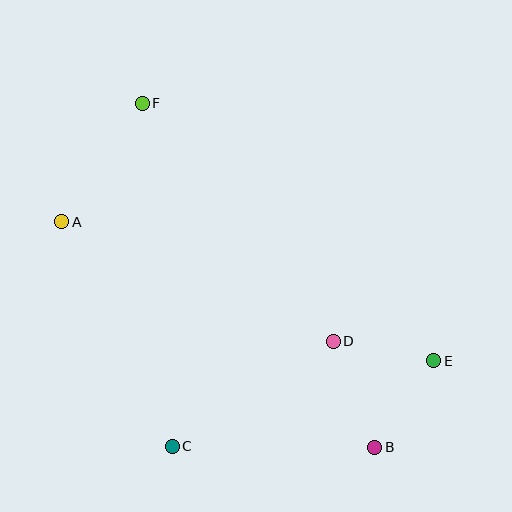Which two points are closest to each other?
Points D and E are closest to each other.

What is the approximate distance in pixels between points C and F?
The distance between C and F is approximately 344 pixels.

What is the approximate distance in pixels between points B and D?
The distance between B and D is approximately 114 pixels.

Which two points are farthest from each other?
Points B and F are farthest from each other.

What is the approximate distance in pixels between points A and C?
The distance between A and C is approximately 250 pixels.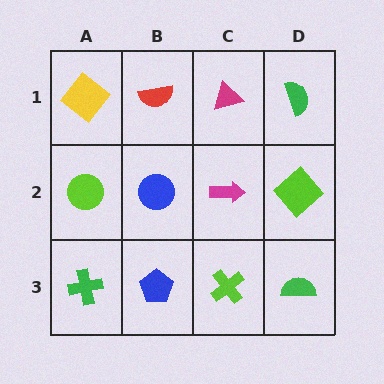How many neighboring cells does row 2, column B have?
4.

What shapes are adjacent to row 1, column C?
A magenta arrow (row 2, column C), a red semicircle (row 1, column B), a green semicircle (row 1, column D).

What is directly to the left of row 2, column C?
A blue circle.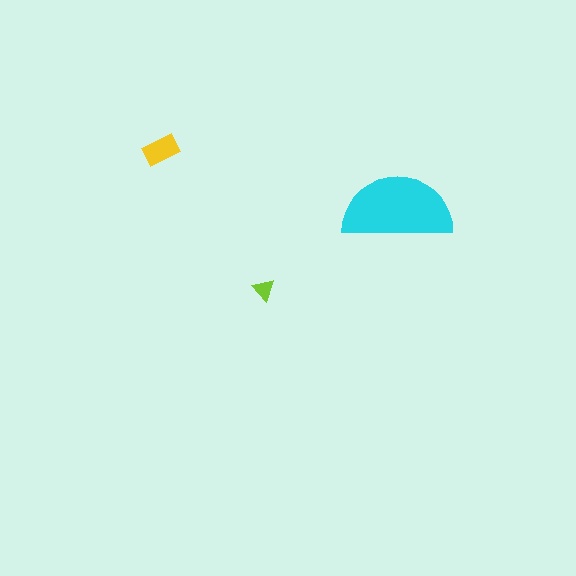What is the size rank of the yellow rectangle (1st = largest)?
2nd.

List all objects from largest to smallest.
The cyan semicircle, the yellow rectangle, the lime triangle.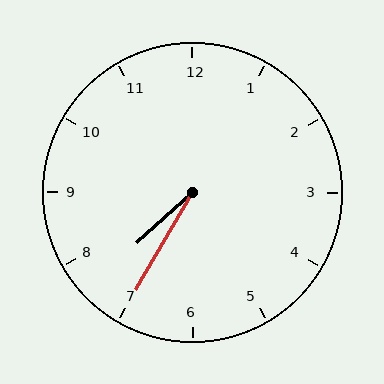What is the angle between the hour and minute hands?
Approximately 18 degrees.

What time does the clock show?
7:35.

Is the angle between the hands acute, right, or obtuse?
It is acute.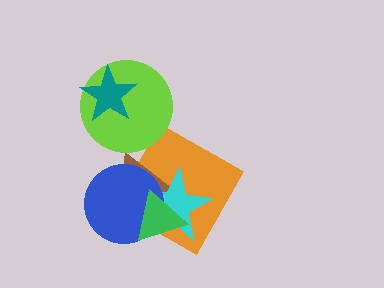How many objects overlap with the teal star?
1 object overlaps with the teal star.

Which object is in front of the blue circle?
The green triangle is in front of the blue circle.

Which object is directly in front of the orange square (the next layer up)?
The brown triangle is directly in front of the orange square.